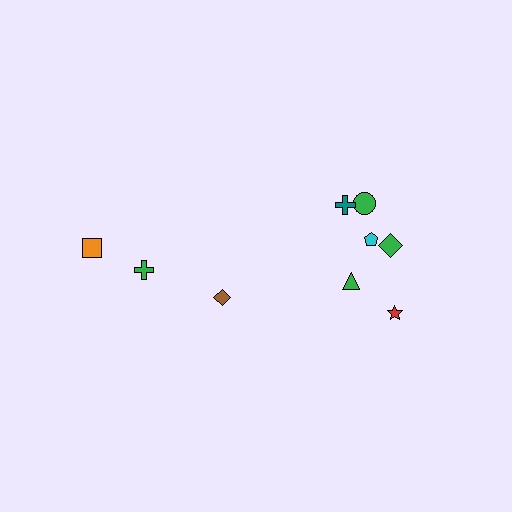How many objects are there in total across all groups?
There are 9 objects.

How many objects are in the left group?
There are 3 objects.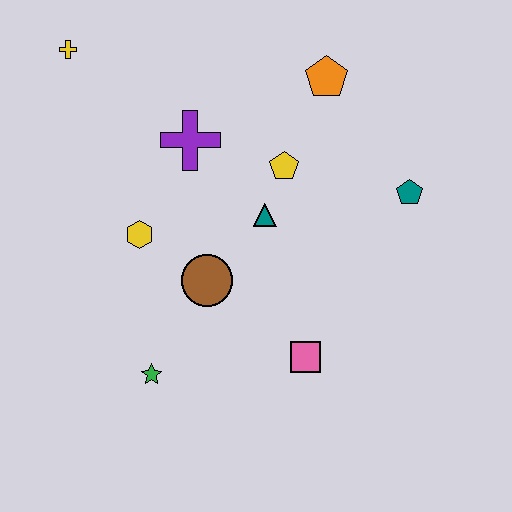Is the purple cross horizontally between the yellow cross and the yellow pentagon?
Yes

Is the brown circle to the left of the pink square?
Yes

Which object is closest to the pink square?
The brown circle is closest to the pink square.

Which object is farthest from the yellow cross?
The pink square is farthest from the yellow cross.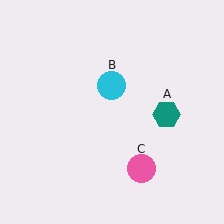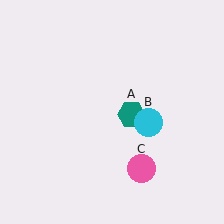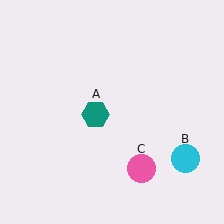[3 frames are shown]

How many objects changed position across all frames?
2 objects changed position: teal hexagon (object A), cyan circle (object B).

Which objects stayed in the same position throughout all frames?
Pink circle (object C) remained stationary.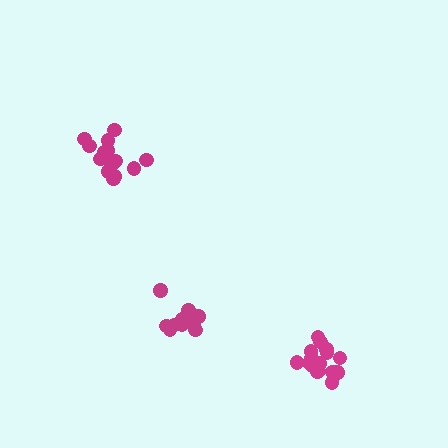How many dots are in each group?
Group 1: 16 dots, Group 2: 11 dots, Group 3: 14 dots (41 total).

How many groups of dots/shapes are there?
There are 3 groups.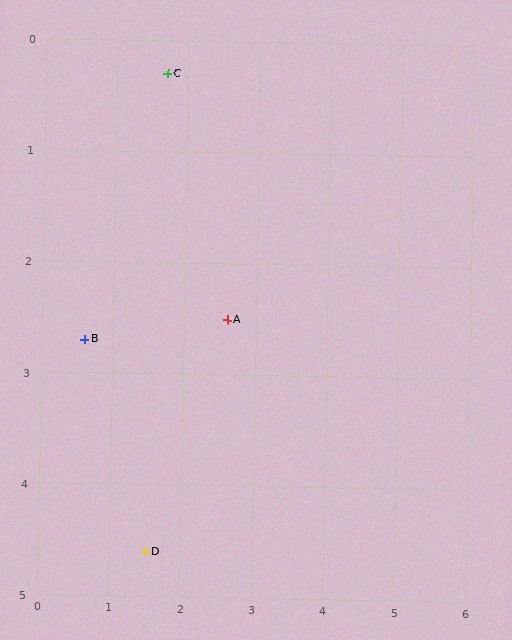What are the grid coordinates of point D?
Point D is at approximately (1.5, 4.6).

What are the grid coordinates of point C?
Point C is at approximately (1.7, 0.3).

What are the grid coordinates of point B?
Point B is at approximately (0.6, 2.7).